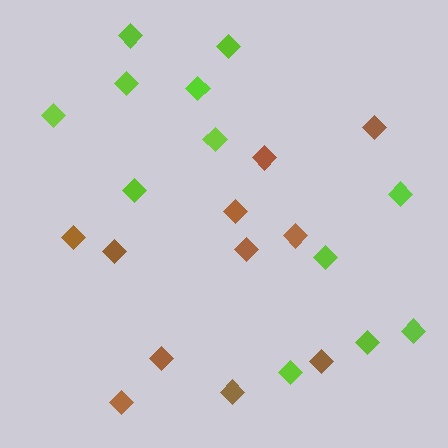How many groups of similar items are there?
There are 2 groups: one group of brown diamonds (11) and one group of lime diamonds (12).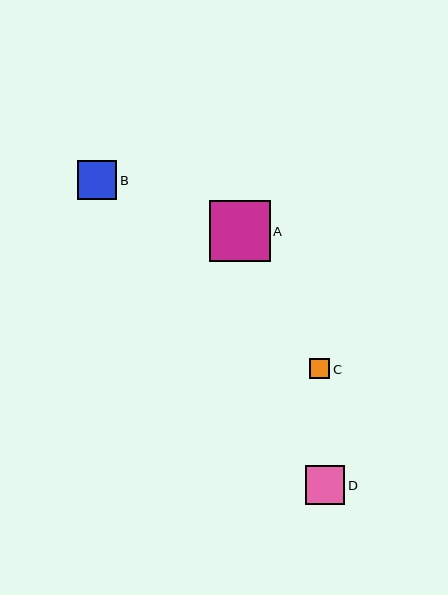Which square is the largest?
Square A is the largest with a size of approximately 61 pixels.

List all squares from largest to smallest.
From largest to smallest: A, D, B, C.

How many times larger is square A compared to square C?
Square A is approximately 3.0 times the size of square C.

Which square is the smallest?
Square C is the smallest with a size of approximately 20 pixels.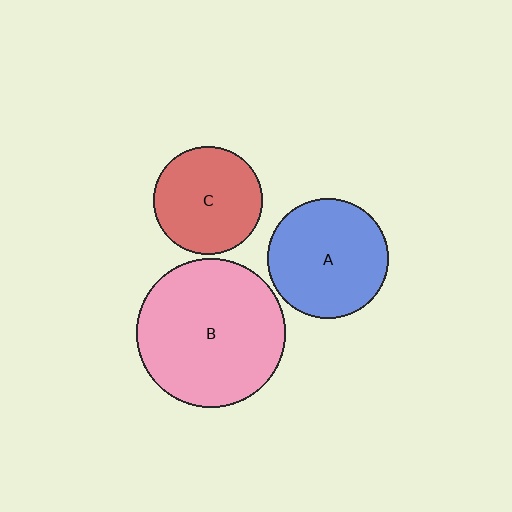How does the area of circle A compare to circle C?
Approximately 1.2 times.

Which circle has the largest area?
Circle B (pink).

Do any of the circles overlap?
No, none of the circles overlap.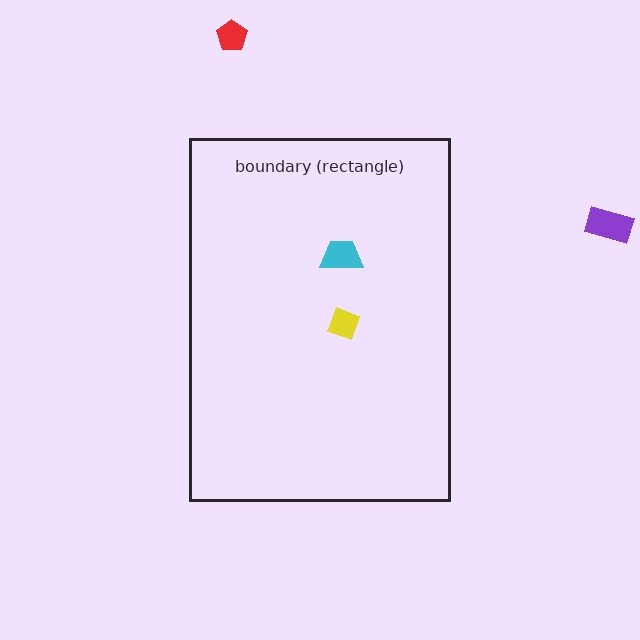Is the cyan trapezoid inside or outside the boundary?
Inside.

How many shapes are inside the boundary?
2 inside, 2 outside.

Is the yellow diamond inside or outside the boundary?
Inside.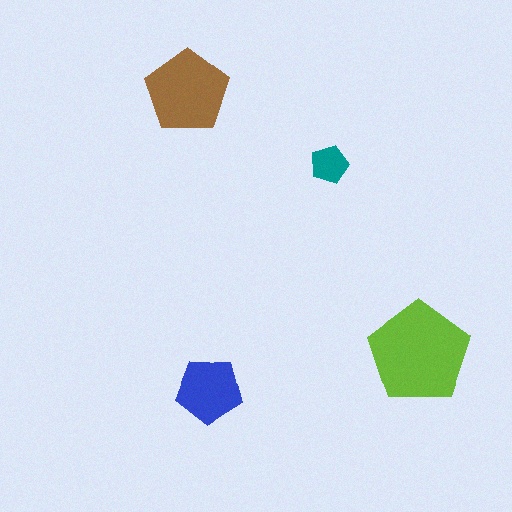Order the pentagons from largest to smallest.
the lime one, the brown one, the blue one, the teal one.